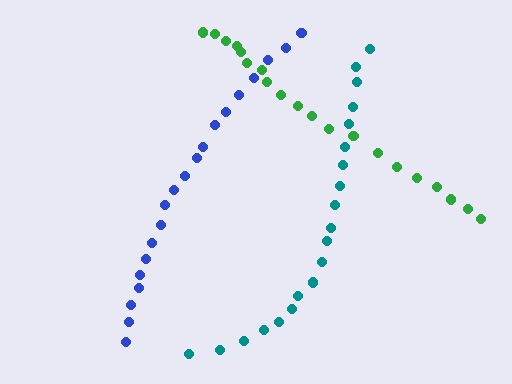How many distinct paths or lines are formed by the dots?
There are 3 distinct paths.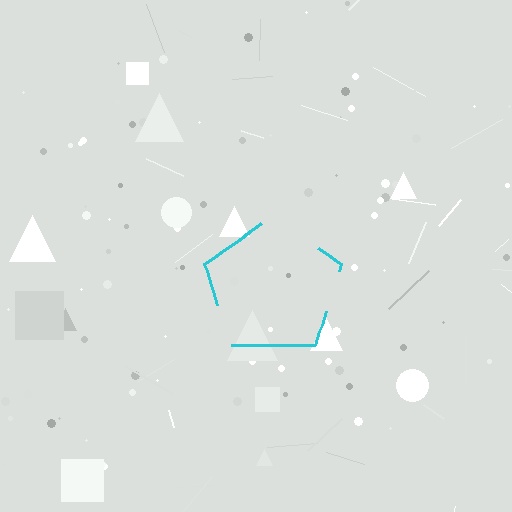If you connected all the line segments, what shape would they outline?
They would outline a pentagon.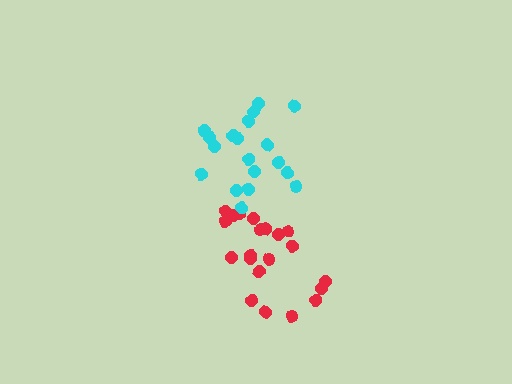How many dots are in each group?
Group 1: 21 dots, Group 2: 19 dots (40 total).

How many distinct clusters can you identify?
There are 2 distinct clusters.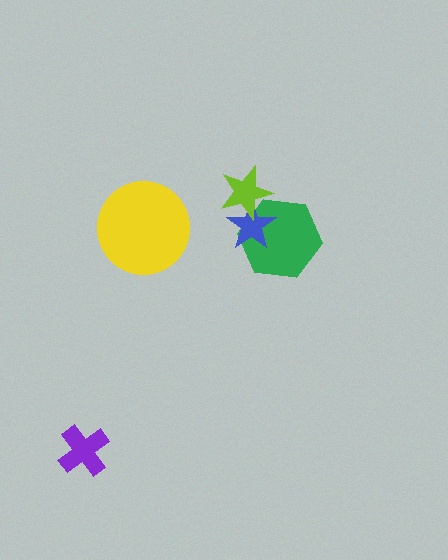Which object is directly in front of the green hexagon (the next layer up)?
The blue star is directly in front of the green hexagon.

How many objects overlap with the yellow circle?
0 objects overlap with the yellow circle.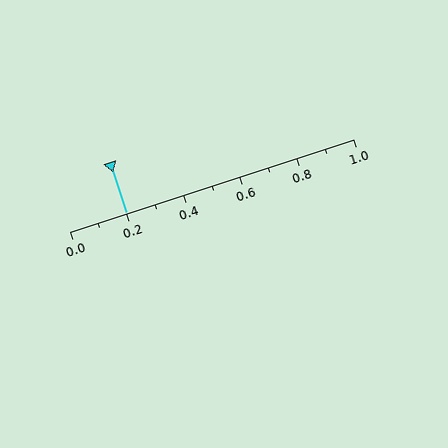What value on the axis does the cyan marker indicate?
The marker indicates approximately 0.2.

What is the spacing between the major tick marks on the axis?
The major ticks are spaced 0.2 apart.